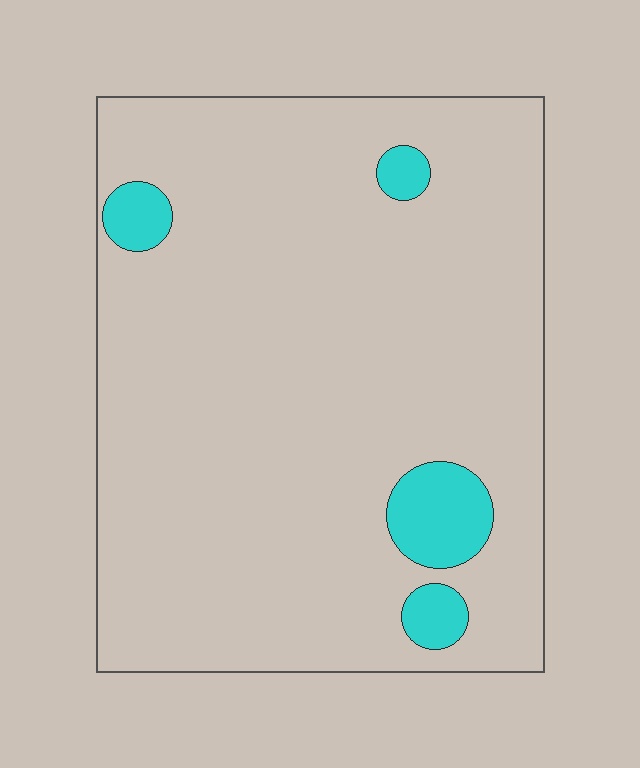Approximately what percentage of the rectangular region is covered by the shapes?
Approximately 5%.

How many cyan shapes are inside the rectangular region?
4.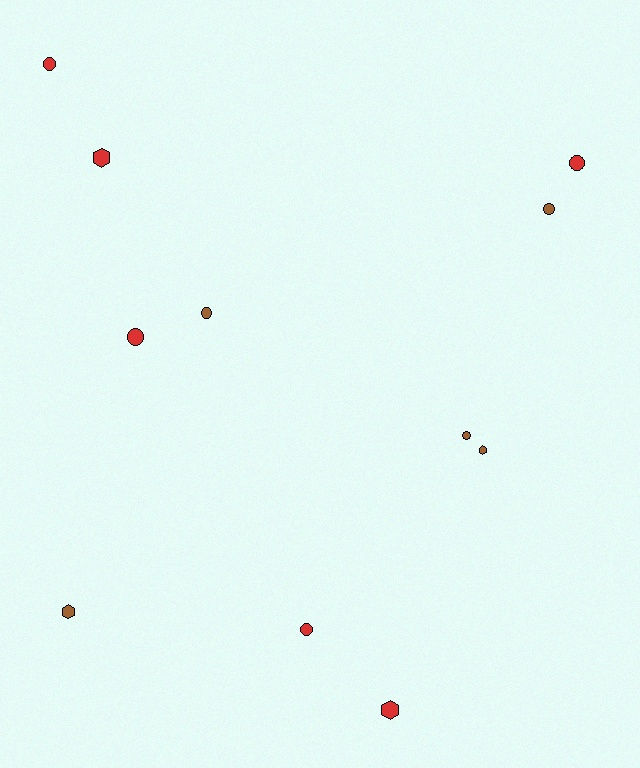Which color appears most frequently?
Red, with 6 objects.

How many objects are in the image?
There are 11 objects.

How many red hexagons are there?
There are 2 red hexagons.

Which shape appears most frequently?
Circle, with 7 objects.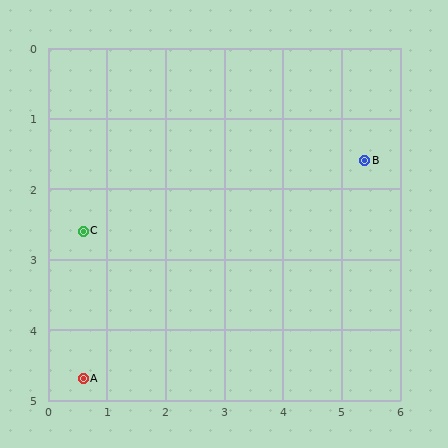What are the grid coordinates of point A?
Point A is at approximately (0.6, 4.7).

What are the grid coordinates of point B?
Point B is at approximately (5.4, 1.6).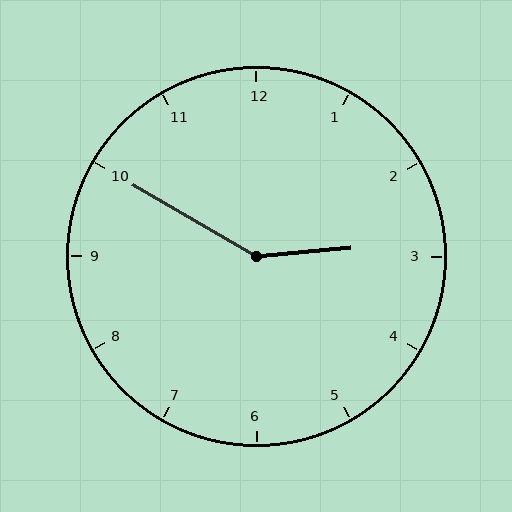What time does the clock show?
2:50.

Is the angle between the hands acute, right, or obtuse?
It is obtuse.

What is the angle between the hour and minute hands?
Approximately 145 degrees.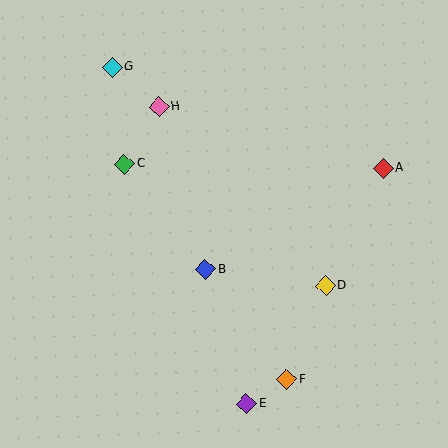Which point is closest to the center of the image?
Point B at (205, 269) is closest to the center.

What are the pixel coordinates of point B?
Point B is at (205, 269).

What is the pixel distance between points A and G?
The distance between A and G is 289 pixels.